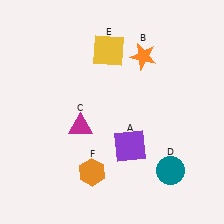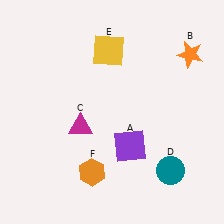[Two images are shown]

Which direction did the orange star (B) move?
The orange star (B) moved right.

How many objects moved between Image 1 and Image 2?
1 object moved between the two images.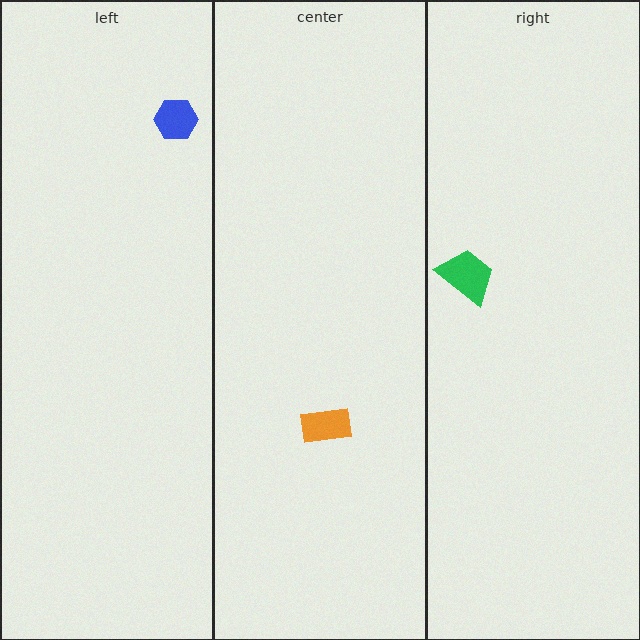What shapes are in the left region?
The blue hexagon.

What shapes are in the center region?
The orange rectangle.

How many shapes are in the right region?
1.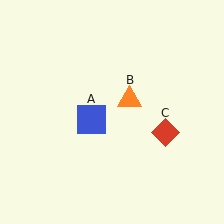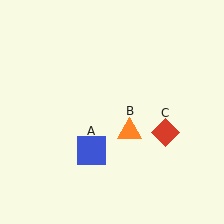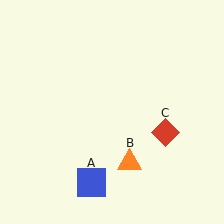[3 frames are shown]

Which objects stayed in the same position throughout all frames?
Red diamond (object C) remained stationary.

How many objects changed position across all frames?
2 objects changed position: blue square (object A), orange triangle (object B).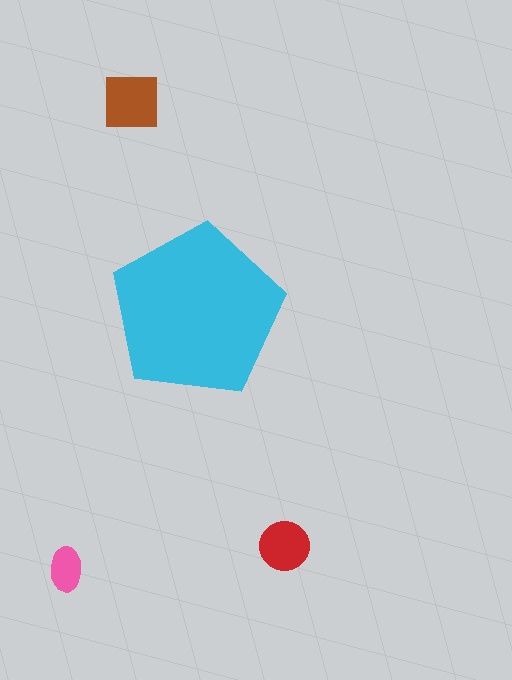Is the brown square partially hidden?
No, the brown square is fully visible.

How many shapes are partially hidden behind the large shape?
0 shapes are partially hidden.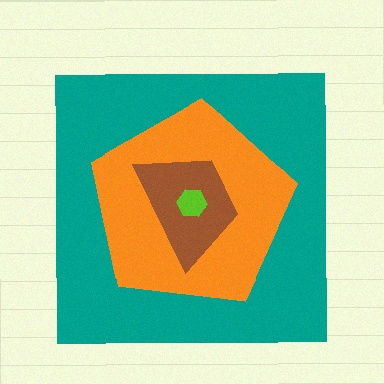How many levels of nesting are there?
4.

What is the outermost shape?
The teal square.